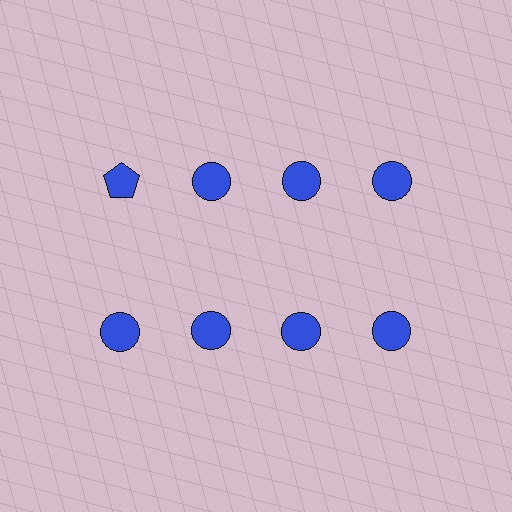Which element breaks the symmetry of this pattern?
The blue pentagon in the top row, leftmost column breaks the symmetry. All other shapes are blue circles.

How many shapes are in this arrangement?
There are 8 shapes arranged in a grid pattern.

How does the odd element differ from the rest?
It has a different shape: pentagon instead of circle.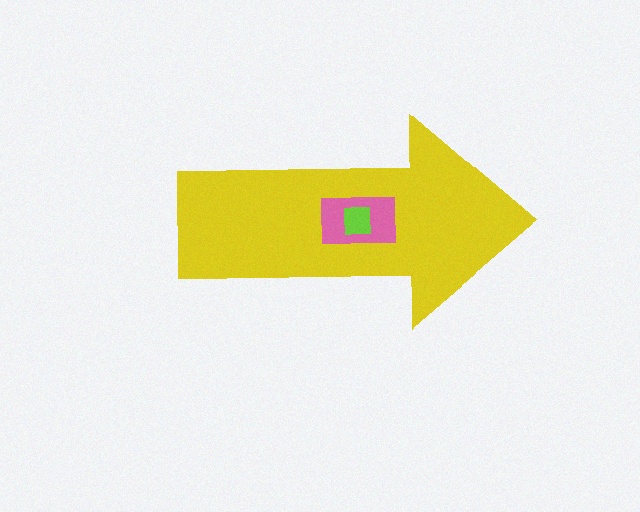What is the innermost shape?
The lime square.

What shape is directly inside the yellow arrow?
The pink rectangle.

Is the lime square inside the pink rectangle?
Yes.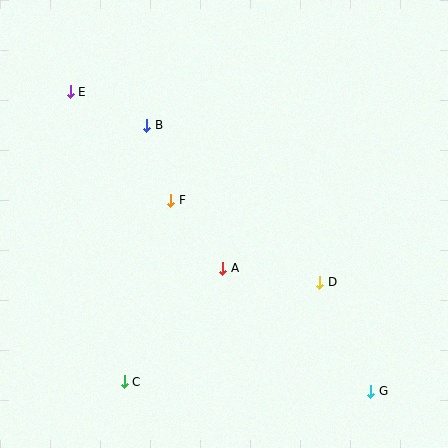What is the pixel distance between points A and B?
The distance between A and B is 162 pixels.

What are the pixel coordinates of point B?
Point B is at (147, 125).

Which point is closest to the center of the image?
Point A at (223, 268) is closest to the center.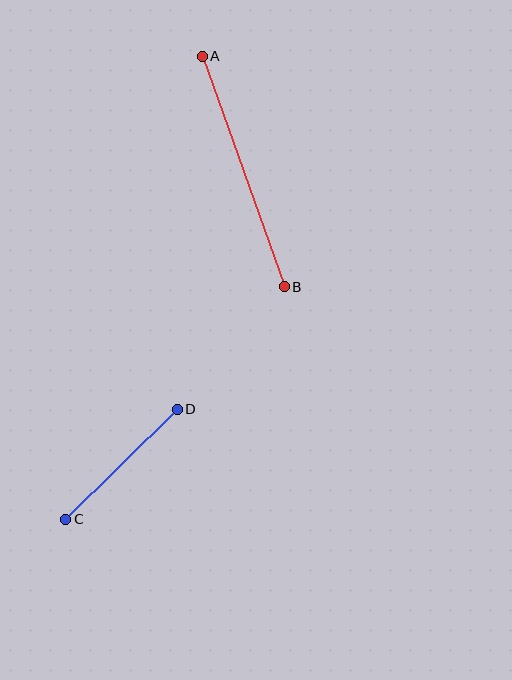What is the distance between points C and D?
The distance is approximately 156 pixels.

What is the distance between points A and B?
The distance is approximately 245 pixels.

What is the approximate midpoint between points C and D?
The midpoint is at approximately (121, 464) pixels.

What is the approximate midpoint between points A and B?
The midpoint is at approximately (243, 172) pixels.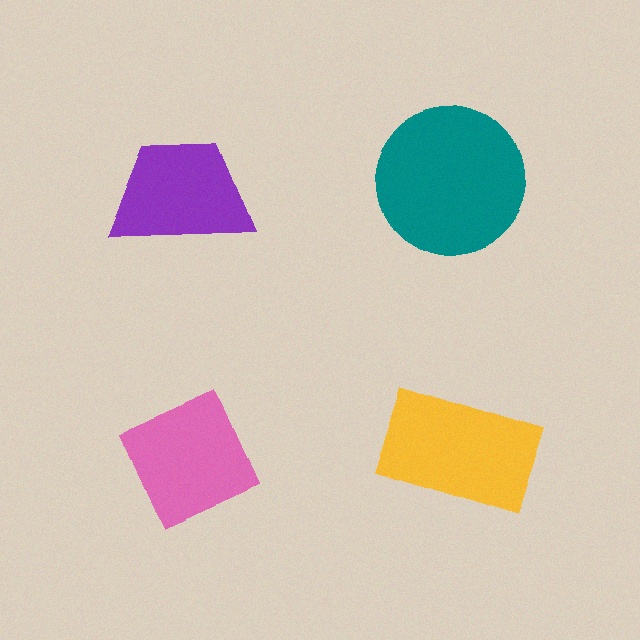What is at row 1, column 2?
A teal circle.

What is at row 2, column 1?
A pink diamond.